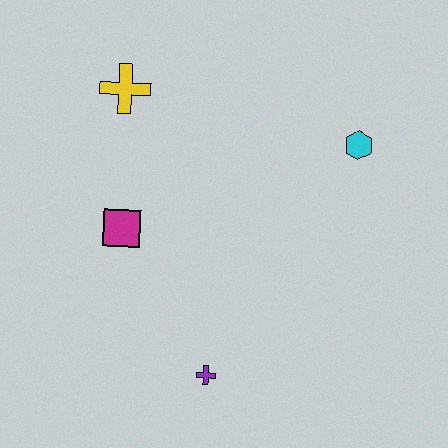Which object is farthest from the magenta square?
The cyan hexagon is farthest from the magenta square.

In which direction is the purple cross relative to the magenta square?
The purple cross is below the magenta square.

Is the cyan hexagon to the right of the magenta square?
Yes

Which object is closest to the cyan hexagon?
The yellow cross is closest to the cyan hexagon.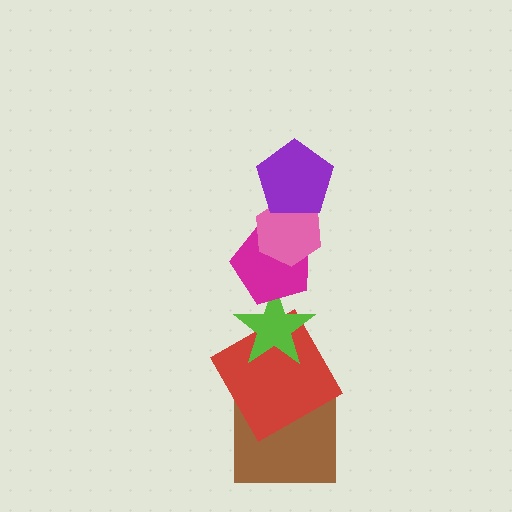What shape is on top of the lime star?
The magenta pentagon is on top of the lime star.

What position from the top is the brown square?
The brown square is 6th from the top.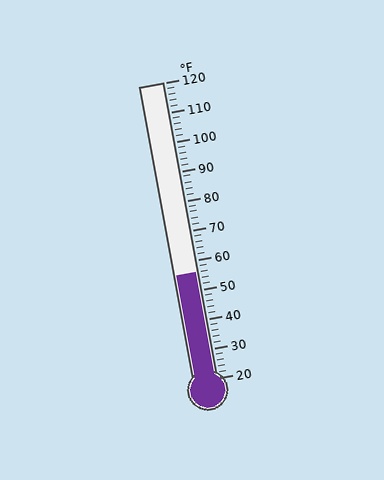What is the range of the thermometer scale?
The thermometer scale ranges from 20°F to 120°F.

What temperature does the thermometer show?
The thermometer shows approximately 56°F.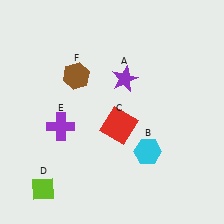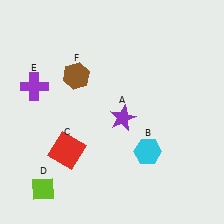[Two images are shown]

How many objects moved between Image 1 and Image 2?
3 objects moved between the two images.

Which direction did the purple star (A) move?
The purple star (A) moved down.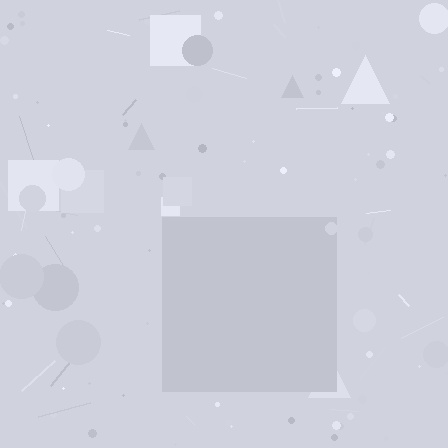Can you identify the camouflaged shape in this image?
The camouflaged shape is a square.